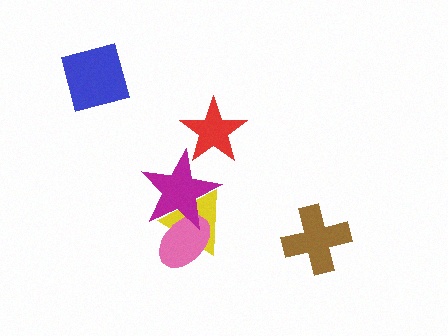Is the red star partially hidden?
Yes, it is partially covered by another shape.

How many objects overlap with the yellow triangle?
2 objects overlap with the yellow triangle.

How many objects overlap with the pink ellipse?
2 objects overlap with the pink ellipse.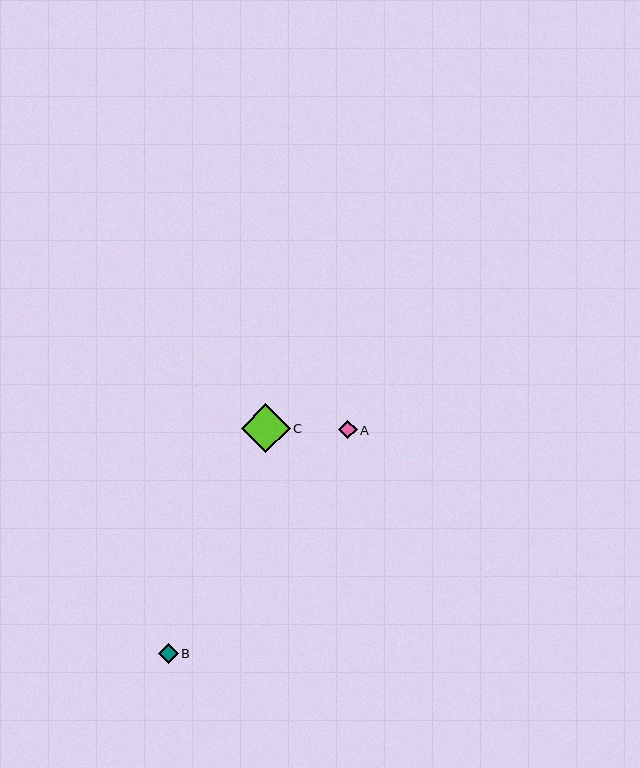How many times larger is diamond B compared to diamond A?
Diamond B is approximately 1.1 times the size of diamond A.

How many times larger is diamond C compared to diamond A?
Diamond C is approximately 2.7 times the size of diamond A.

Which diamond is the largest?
Diamond C is the largest with a size of approximately 48 pixels.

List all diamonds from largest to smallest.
From largest to smallest: C, B, A.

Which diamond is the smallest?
Diamond A is the smallest with a size of approximately 18 pixels.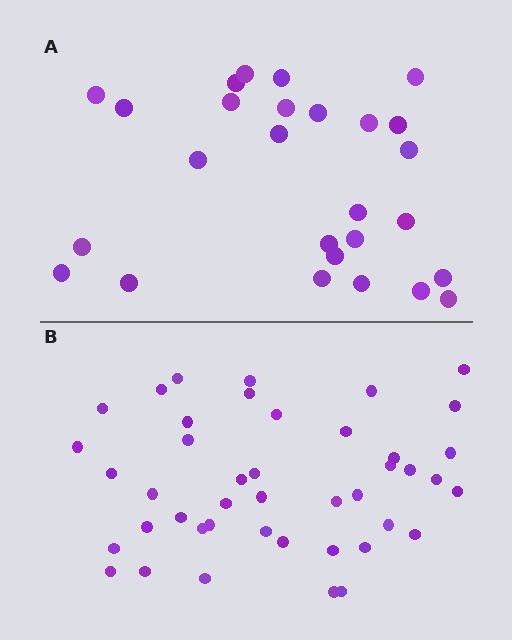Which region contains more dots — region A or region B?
Region B (the bottom region) has more dots.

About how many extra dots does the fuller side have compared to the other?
Region B has approximately 15 more dots than region A.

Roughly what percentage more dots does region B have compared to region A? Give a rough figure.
About 60% more.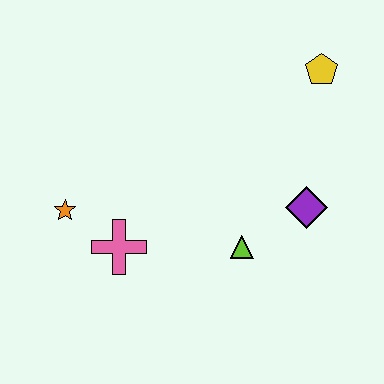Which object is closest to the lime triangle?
The purple diamond is closest to the lime triangle.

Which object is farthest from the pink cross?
The yellow pentagon is farthest from the pink cross.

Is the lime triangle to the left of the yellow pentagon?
Yes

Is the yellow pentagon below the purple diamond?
No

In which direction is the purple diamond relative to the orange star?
The purple diamond is to the right of the orange star.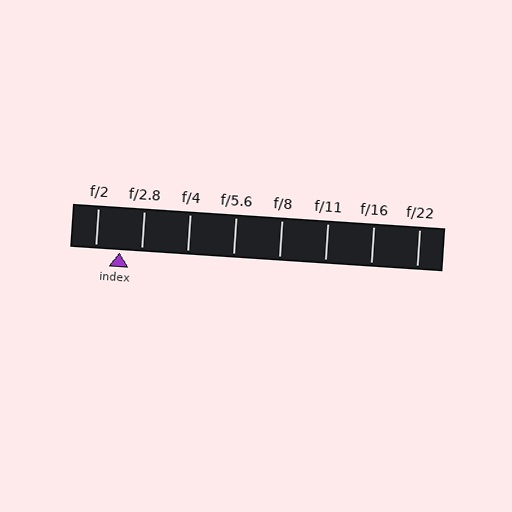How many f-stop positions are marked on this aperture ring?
There are 8 f-stop positions marked.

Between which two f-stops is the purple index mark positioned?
The index mark is between f/2 and f/2.8.